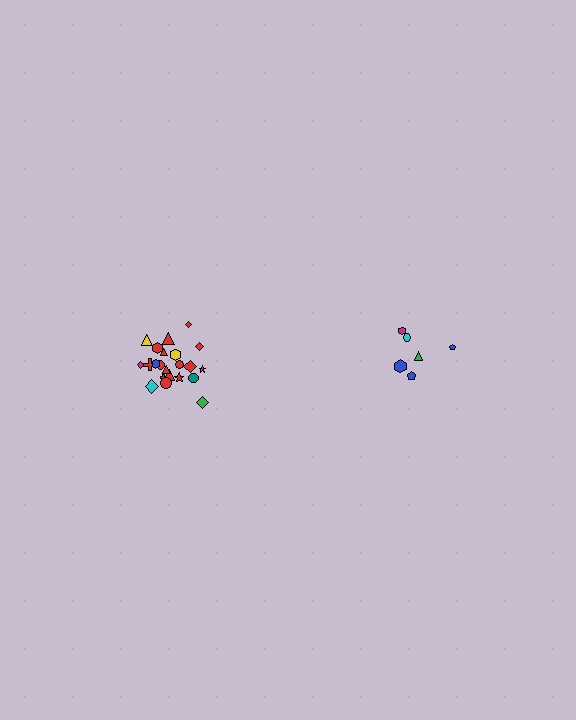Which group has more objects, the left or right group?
The left group.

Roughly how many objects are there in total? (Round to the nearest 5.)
Roughly 30 objects in total.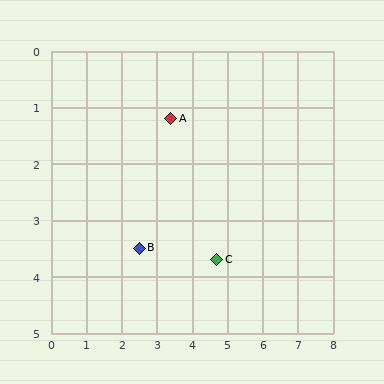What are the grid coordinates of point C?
Point C is at approximately (4.7, 3.7).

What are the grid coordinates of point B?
Point B is at approximately (2.5, 3.5).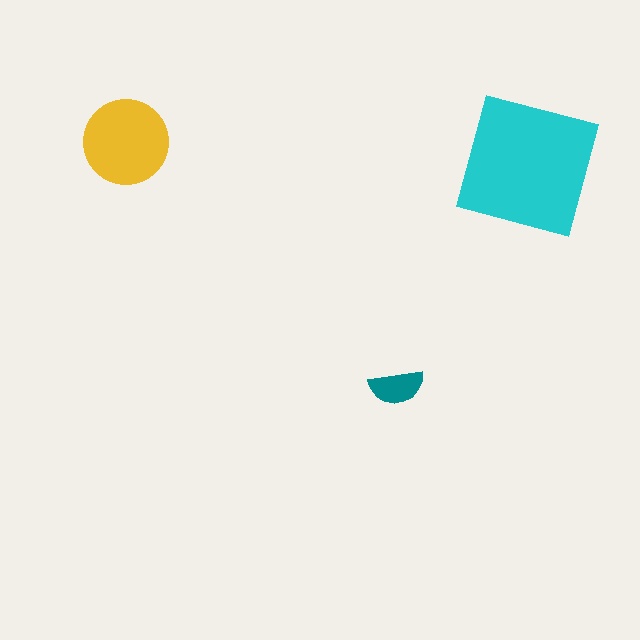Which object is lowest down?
The teal semicircle is bottommost.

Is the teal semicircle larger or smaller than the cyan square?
Smaller.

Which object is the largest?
The cyan square.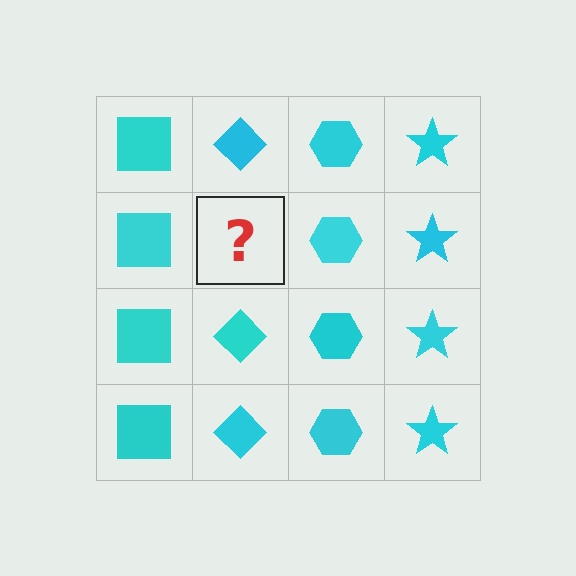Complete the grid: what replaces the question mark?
The question mark should be replaced with a cyan diamond.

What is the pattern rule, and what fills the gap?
The rule is that each column has a consistent shape. The gap should be filled with a cyan diamond.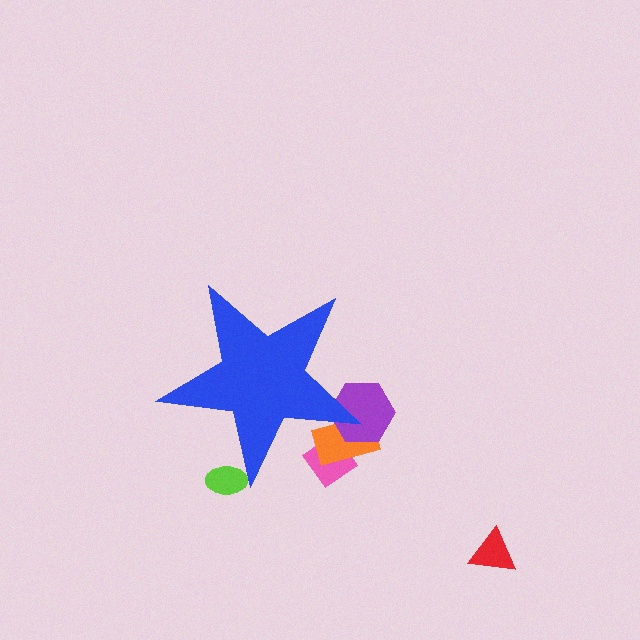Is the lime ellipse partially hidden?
Yes, the lime ellipse is partially hidden behind the blue star.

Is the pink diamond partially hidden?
Yes, the pink diamond is partially hidden behind the blue star.